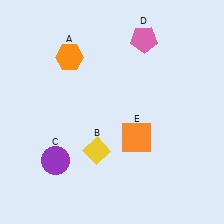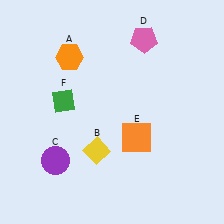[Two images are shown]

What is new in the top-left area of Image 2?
A green diamond (F) was added in the top-left area of Image 2.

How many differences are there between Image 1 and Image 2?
There is 1 difference between the two images.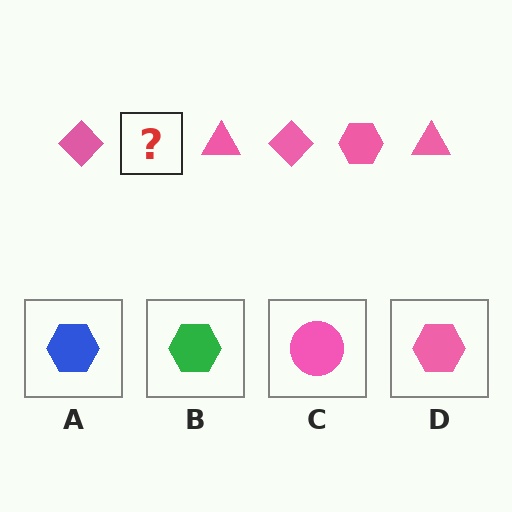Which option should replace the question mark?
Option D.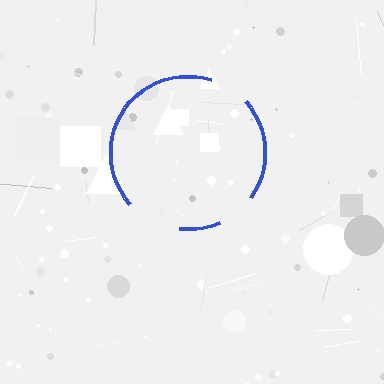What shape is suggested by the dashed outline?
The dashed outline suggests a circle.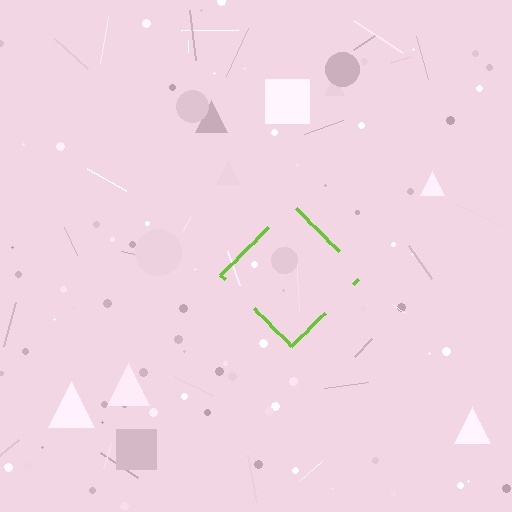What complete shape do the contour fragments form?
The contour fragments form a diamond.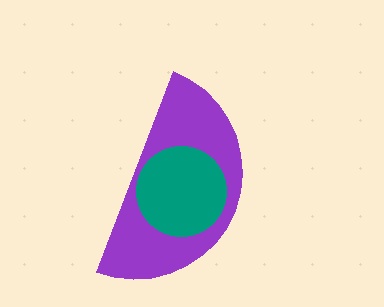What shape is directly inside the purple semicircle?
The teal circle.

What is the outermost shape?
The purple semicircle.